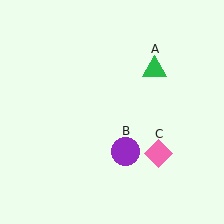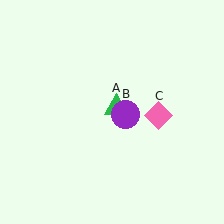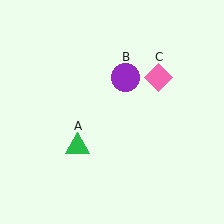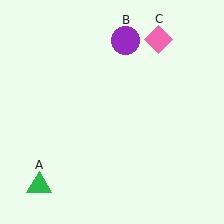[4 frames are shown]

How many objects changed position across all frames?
3 objects changed position: green triangle (object A), purple circle (object B), pink diamond (object C).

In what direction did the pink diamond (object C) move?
The pink diamond (object C) moved up.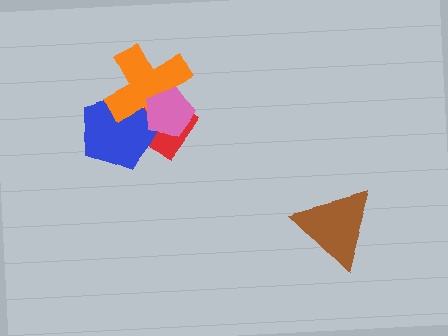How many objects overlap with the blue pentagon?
3 objects overlap with the blue pentagon.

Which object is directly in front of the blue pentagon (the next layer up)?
The orange cross is directly in front of the blue pentagon.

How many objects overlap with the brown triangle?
0 objects overlap with the brown triangle.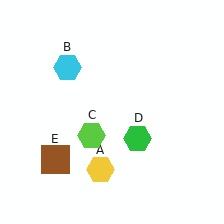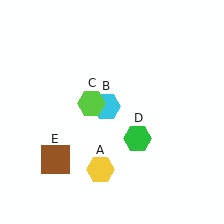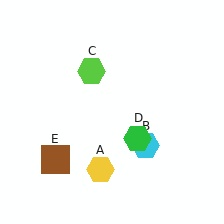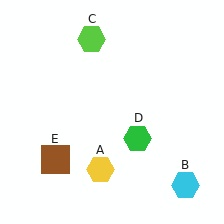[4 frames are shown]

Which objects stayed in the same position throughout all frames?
Yellow hexagon (object A) and green hexagon (object D) and brown square (object E) remained stationary.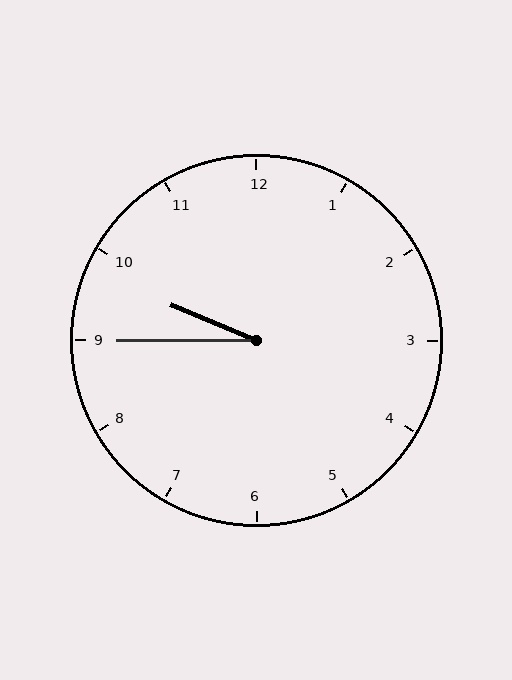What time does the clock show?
9:45.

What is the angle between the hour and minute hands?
Approximately 22 degrees.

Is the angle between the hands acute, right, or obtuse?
It is acute.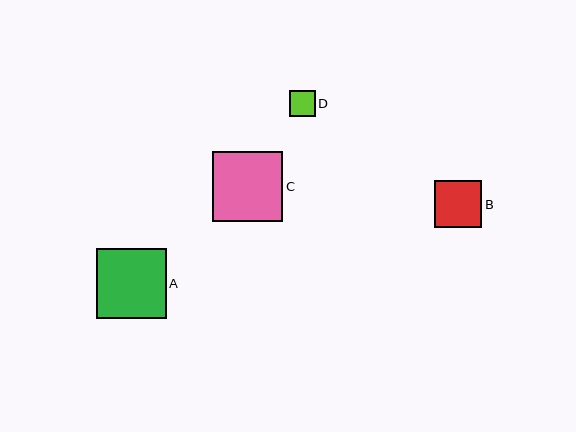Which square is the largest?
Square C is the largest with a size of approximately 70 pixels.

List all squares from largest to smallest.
From largest to smallest: C, A, B, D.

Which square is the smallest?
Square D is the smallest with a size of approximately 26 pixels.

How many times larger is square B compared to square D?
Square B is approximately 1.8 times the size of square D.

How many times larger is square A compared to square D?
Square A is approximately 2.7 times the size of square D.